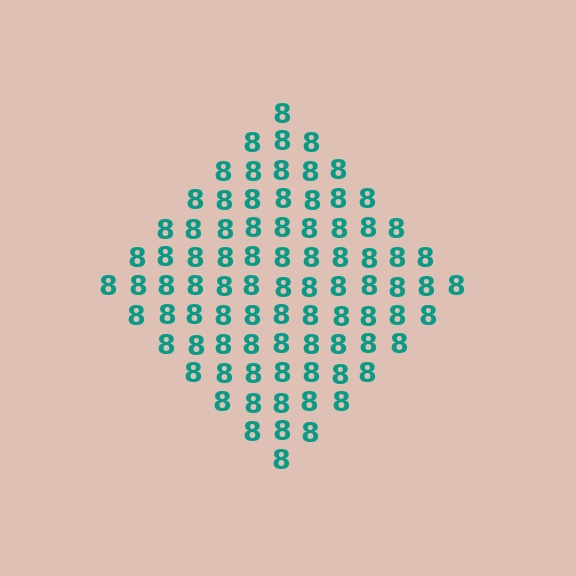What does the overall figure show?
The overall figure shows a diamond.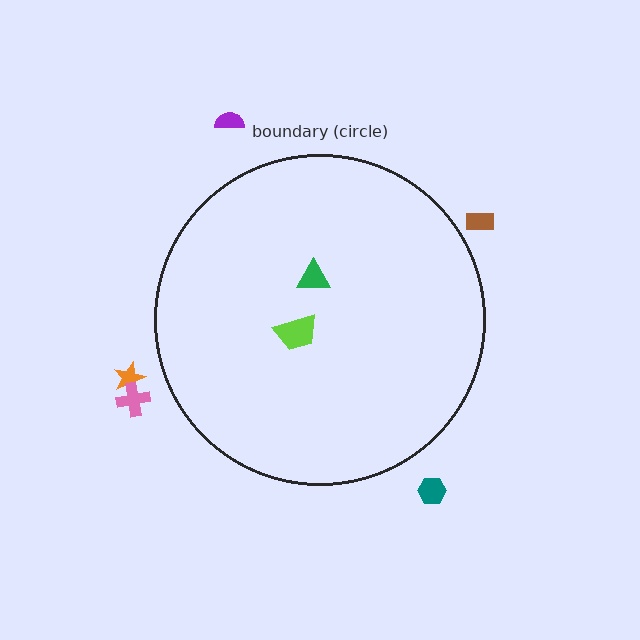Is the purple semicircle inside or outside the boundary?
Outside.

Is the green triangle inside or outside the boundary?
Inside.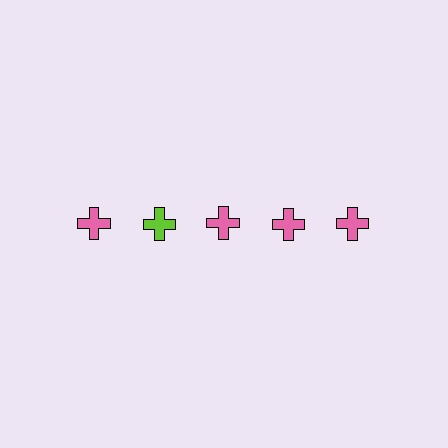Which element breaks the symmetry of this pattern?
The lime cross in the top row, second from left column breaks the symmetry. All other shapes are pink crosses.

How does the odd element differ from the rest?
It has a different color: lime instead of pink.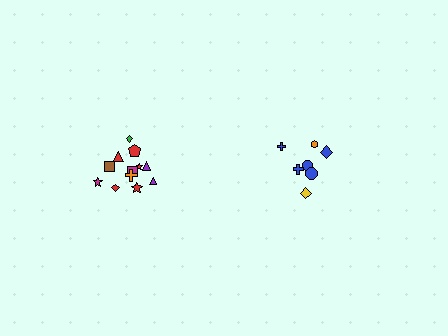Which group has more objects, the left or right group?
The left group.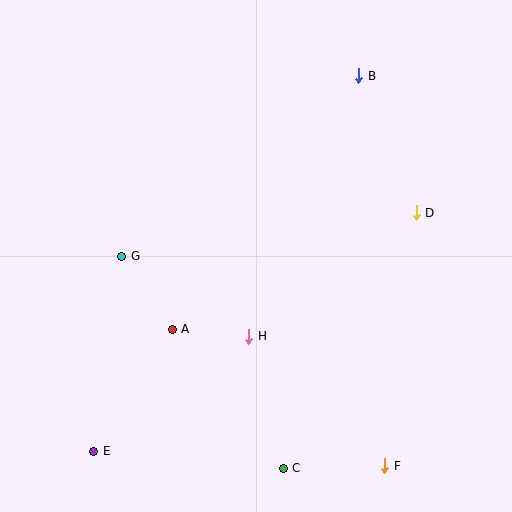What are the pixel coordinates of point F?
Point F is at (385, 466).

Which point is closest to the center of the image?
Point H at (249, 336) is closest to the center.